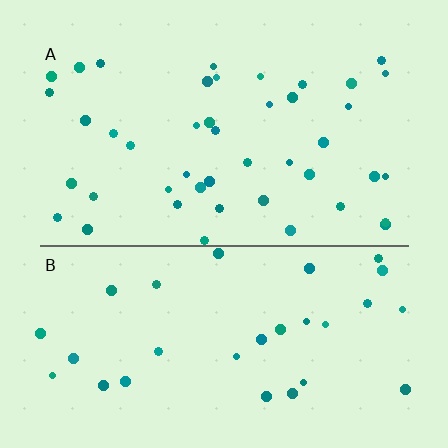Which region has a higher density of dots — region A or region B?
A (the top).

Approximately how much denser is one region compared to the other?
Approximately 1.5× — region A over region B.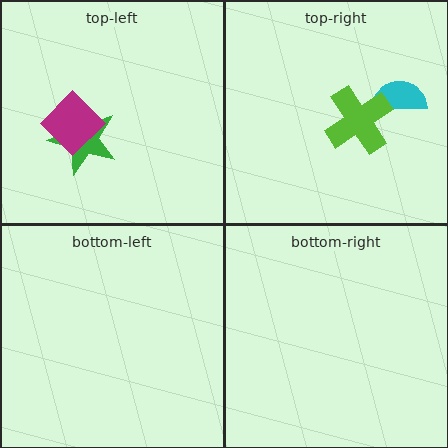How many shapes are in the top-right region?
2.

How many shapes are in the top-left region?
2.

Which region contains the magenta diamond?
The top-left region.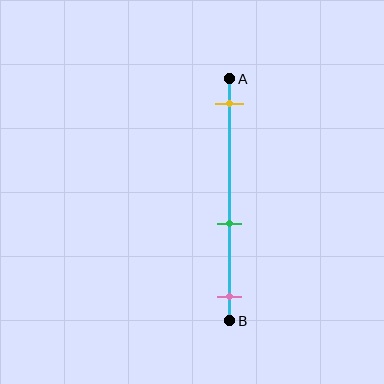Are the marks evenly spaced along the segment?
No, the marks are not evenly spaced.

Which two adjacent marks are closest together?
The green and pink marks are the closest adjacent pair.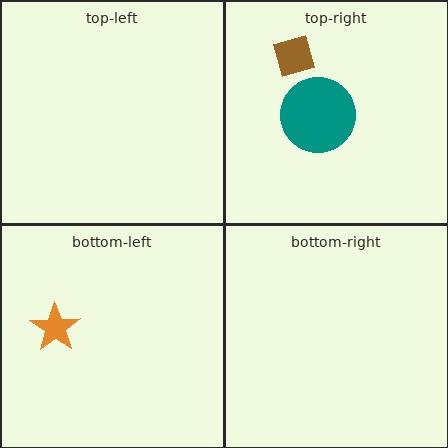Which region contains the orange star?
The bottom-left region.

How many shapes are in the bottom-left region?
1.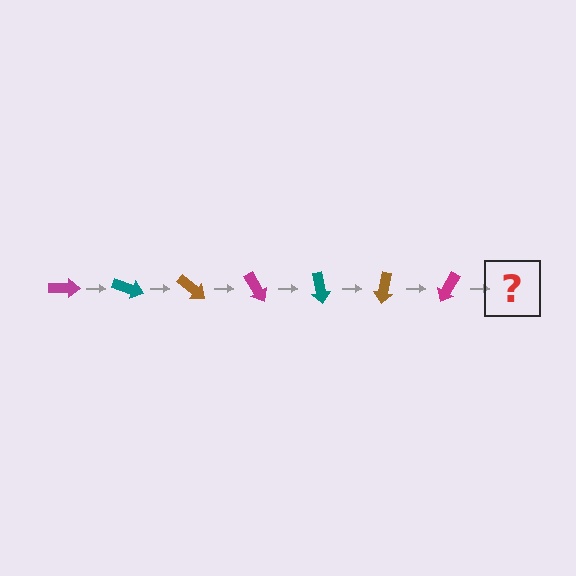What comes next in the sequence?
The next element should be a teal arrow, rotated 140 degrees from the start.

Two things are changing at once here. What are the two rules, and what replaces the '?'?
The two rules are that it rotates 20 degrees each step and the color cycles through magenta, teal, and brown. The '?' should be a teal arrow, rotated 140 degrees from the start.